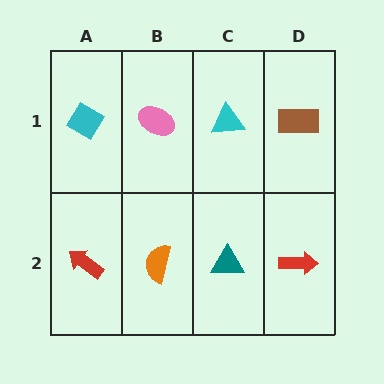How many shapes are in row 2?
4 shapes.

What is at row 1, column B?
A pink ellipse.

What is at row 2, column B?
An orange semicircle.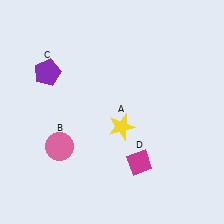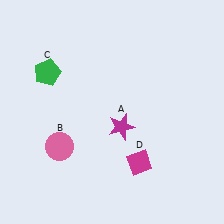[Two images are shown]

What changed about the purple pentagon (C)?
In Image 1, C is purple. In Image 2, it changed to green.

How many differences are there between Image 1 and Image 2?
There are 2 differences between the two images.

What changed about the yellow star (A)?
In Image 1, A is yellow. In Image 2, it changed to magenta.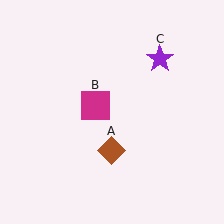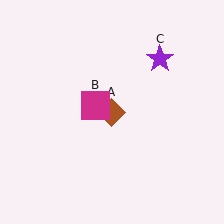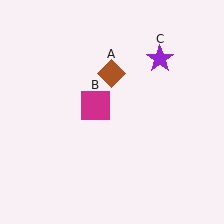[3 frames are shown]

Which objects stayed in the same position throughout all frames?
Magenta square (object B) and purple star (object C) remained stationary.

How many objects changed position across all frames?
1 object changed position: brown diamond (object A).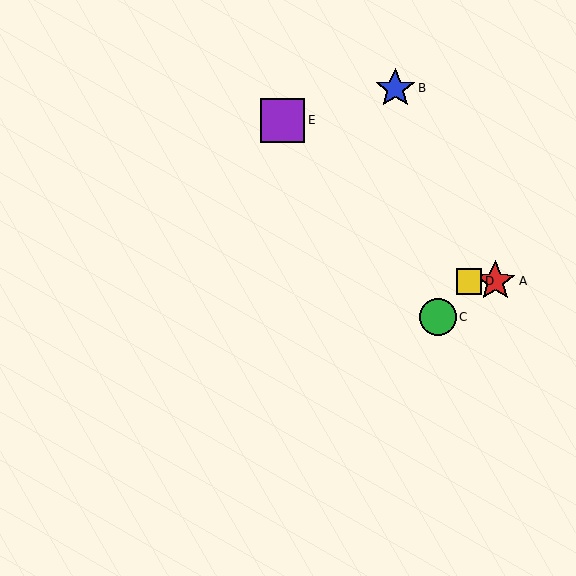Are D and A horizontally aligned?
Yes, both are at y≈281.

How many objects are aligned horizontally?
2 objects (A, D) are aligned horizontally.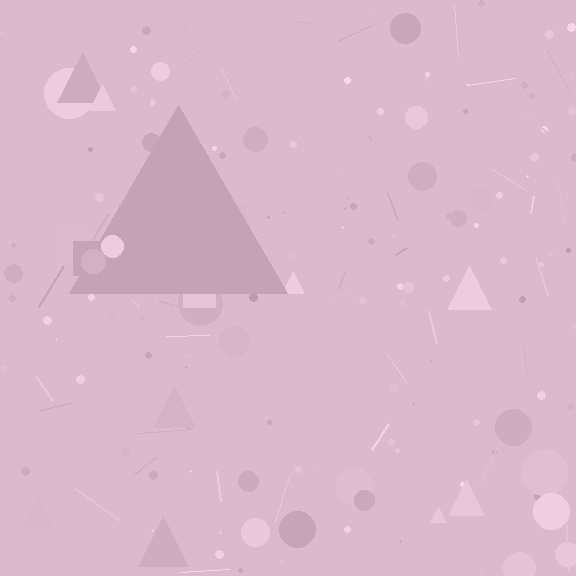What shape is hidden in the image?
A triangle is hidden in the image.